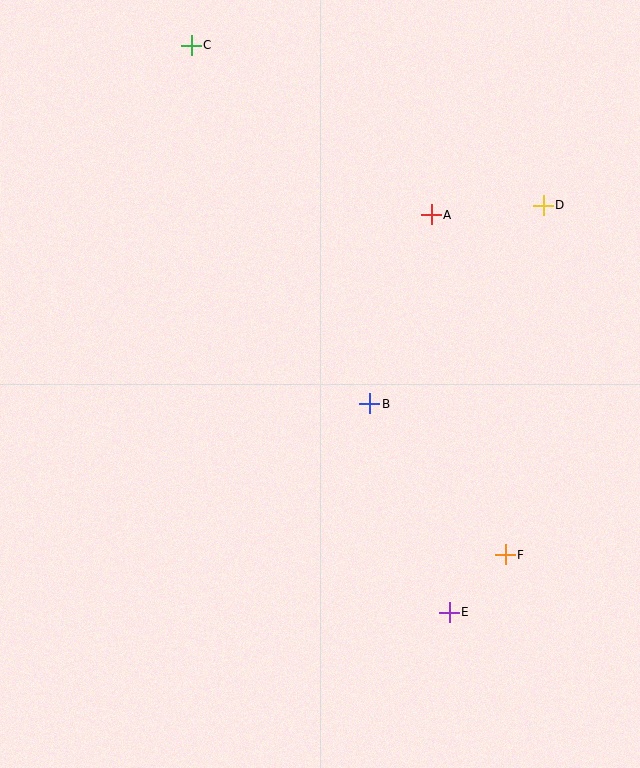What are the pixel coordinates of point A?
Point A is at (431, 215).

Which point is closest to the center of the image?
Point B at (370, 404) is closest to the center.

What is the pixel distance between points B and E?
The distance between B and E is 223 pixels.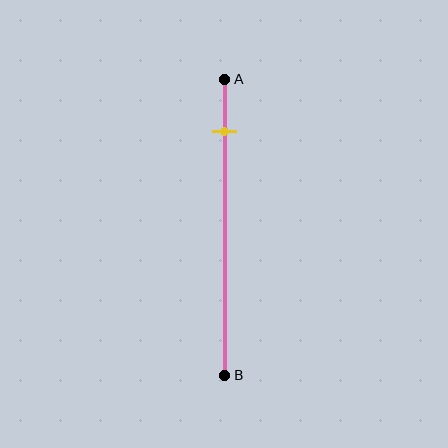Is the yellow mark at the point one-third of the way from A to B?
No, the mark is at about 20% from A, not at the 33% one-third point.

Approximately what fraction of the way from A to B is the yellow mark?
The yellow mark is approximately 20% of the way from A to B.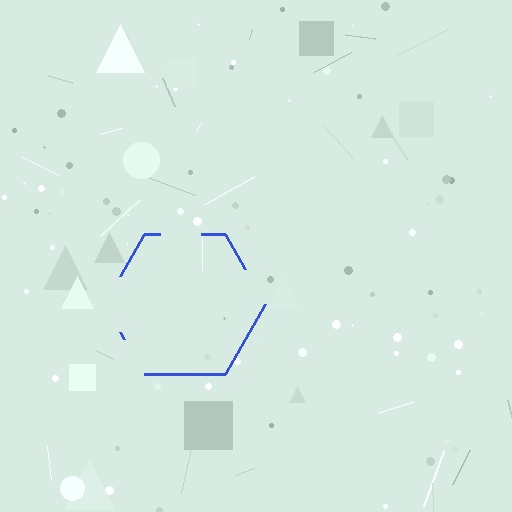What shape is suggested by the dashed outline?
The dashed outline suggests a hexagon.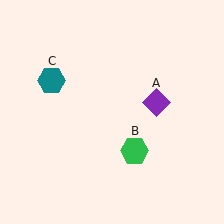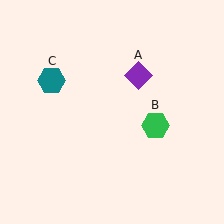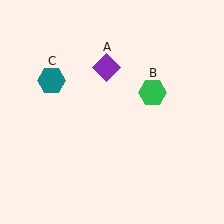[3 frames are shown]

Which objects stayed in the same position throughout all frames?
Teal hexagon (object C) remained stationary.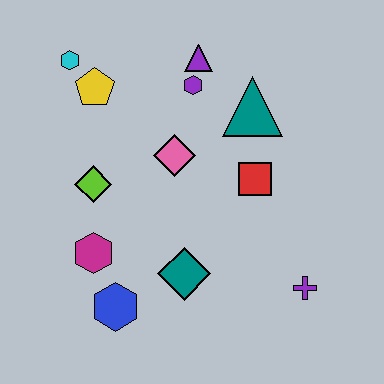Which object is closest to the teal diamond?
The blue hexagon is closest to the teal diamond.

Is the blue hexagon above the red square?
No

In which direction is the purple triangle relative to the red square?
The purple triangle is above the red square.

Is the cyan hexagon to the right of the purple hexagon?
No